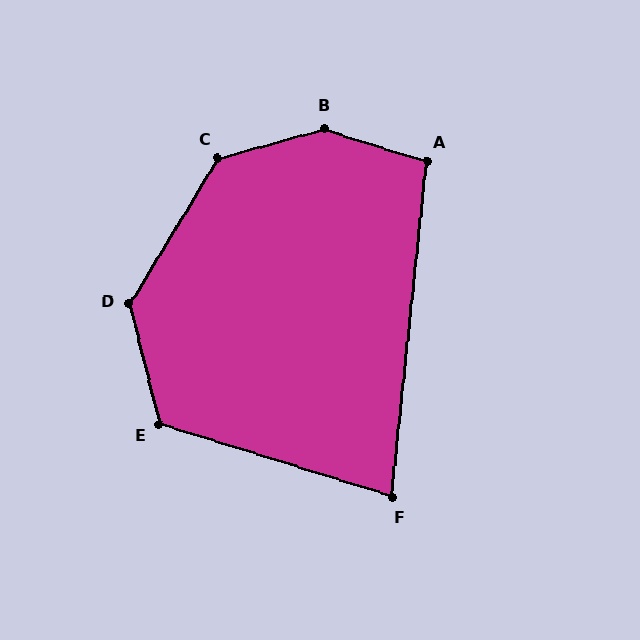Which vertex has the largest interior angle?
B, at approximately 147 degrees.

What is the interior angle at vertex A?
Approximately 102 degrees (obtuse).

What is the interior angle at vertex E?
Approximately 122 degrees (obtuse).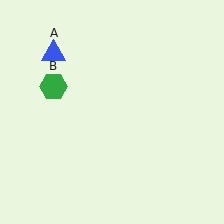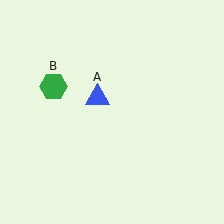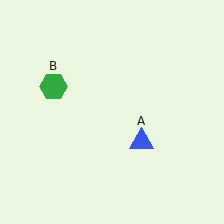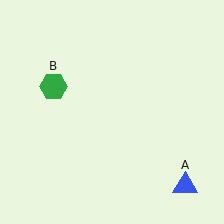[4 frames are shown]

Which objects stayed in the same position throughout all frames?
Green hexagon (object B) remained stationary.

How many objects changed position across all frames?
1 object changed position: blue triangle (object A).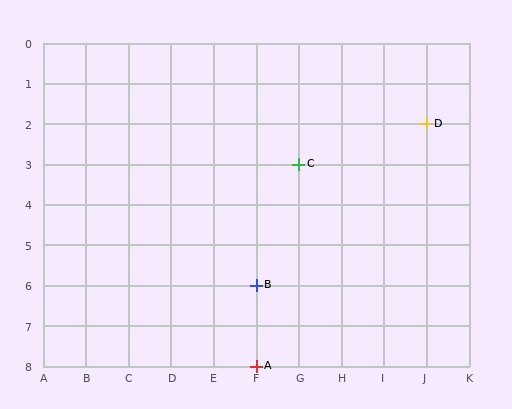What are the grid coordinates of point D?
Point D is at grid coordinates (J, 2).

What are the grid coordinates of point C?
Point C is at grid coordinates (G, 3).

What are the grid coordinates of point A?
Point A is at grid coordinates (F, 8).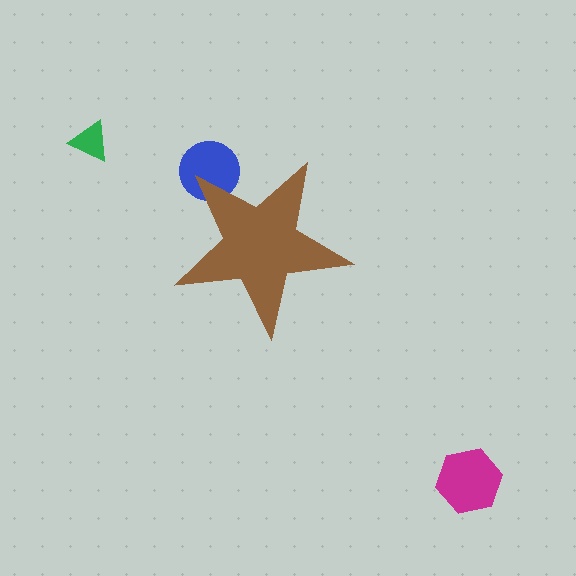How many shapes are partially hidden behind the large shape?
1 shape is partially hidden.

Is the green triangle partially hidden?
No, the green triangle is fully visible.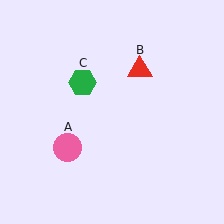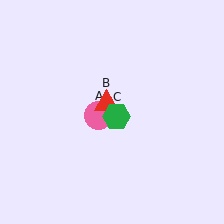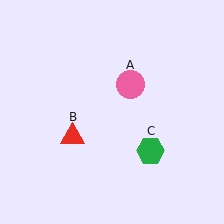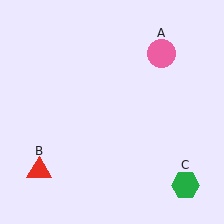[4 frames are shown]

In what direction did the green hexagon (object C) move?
The green hexagon (object C) moved down and to the right.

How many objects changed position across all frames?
3 objects changed position: pink circle (object A), red triangle (object B), green hexagon (object C).